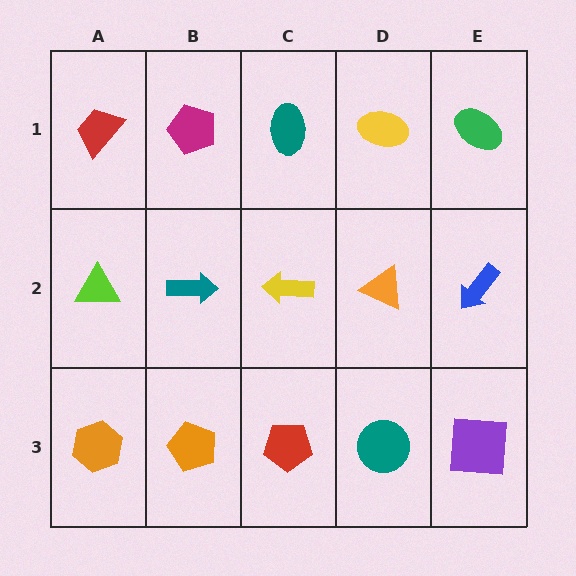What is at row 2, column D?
An orange triangle.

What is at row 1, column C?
A teal ellipse.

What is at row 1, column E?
A green ellipse.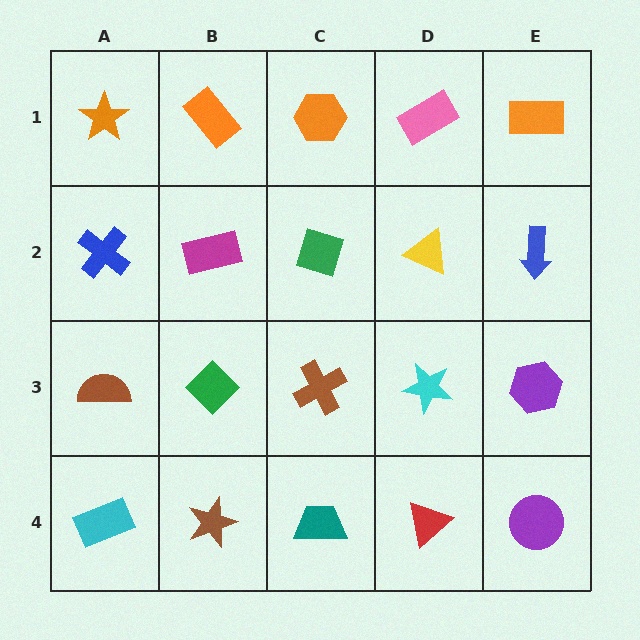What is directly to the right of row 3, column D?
A purple hexagon.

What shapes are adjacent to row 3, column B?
A magenta rectangle (row 2, column B), a brown star (row 4, column B), a brown semicircle (row 3, column A), a brown cross (row 3, column C).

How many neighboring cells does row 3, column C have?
4.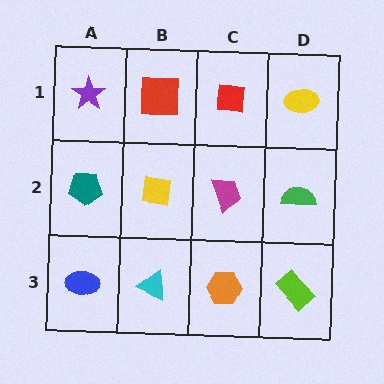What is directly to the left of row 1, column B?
A purple star.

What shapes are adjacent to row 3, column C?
A magenta trapezoid (row 2, column C), a cyan triangle (row 3, column B), a lime rectangle (row 3, column D).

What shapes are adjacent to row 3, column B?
A yellow square (row 2, column B), a blue ellipse (row 3, column A), an orange hexagon (row 3, column C).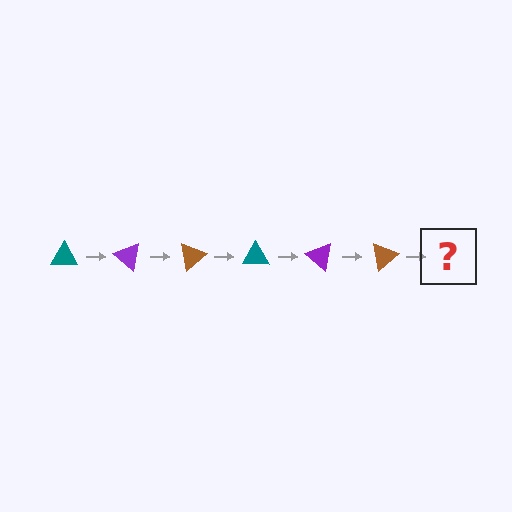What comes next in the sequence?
The next element should be a teal triangle, rotated 240 degrees from the start.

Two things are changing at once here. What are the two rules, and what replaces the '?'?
The two rules are that it rotates 40 degrees each step and the color cycles through teal, purple, and brown. The '?' should be a teal triangle, rotated 240 degrees from the start.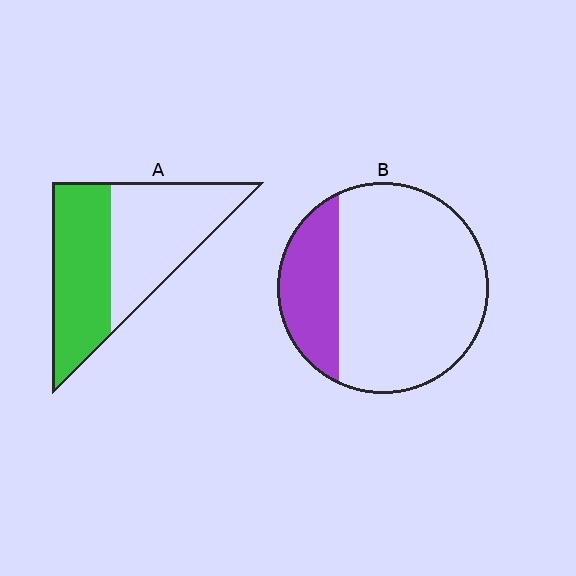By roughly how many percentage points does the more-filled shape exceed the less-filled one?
By roughly 25 percentage points (A over B).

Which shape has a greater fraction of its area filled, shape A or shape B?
Shape A.